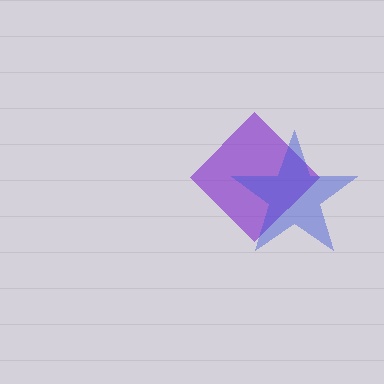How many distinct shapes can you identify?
There are 2 distinct shapes: a purple diamond, a blue star.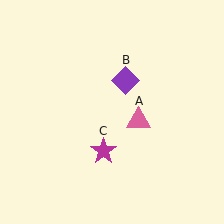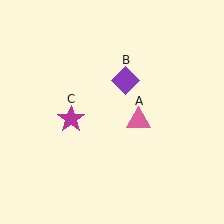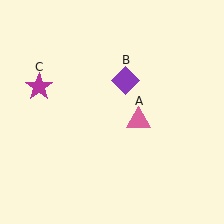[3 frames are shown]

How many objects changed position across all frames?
1 object changed position: magenta star (object C).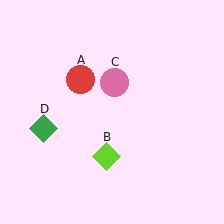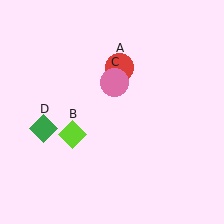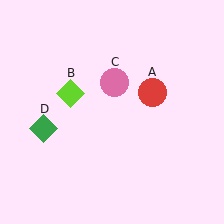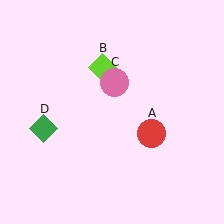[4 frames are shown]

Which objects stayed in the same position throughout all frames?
Pink circle (object C) and green diamond (object D) remained stationary.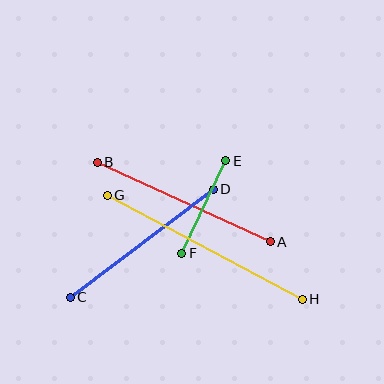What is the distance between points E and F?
The distance is approximately 102 pixels.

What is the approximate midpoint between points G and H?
The midpoint is at approximately (205, 247) pixels.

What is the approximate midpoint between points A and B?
The midpoint is at approximately (184, 202) pixels.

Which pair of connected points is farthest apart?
Points G and H are farthest apart.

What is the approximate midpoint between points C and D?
The midpoint is at approximately (142, 243) pixels.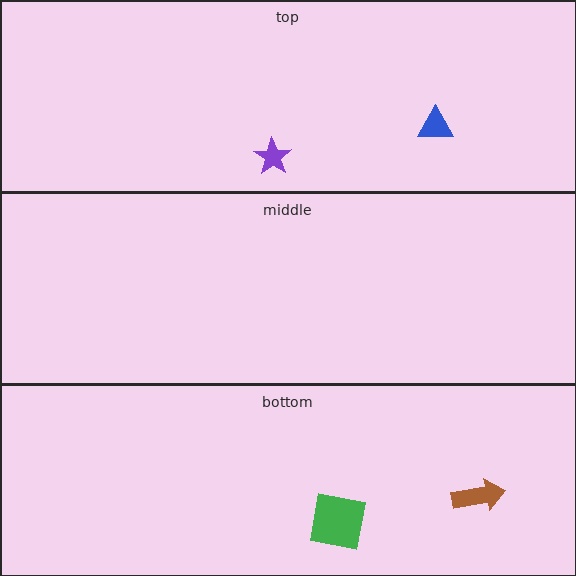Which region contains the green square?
The bottom region.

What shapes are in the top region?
The purple star, the blue triangle.